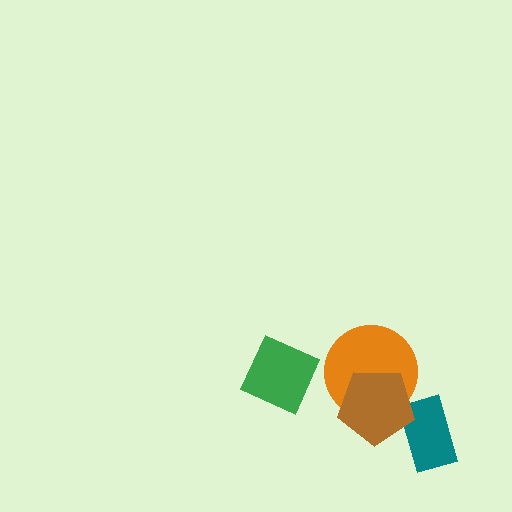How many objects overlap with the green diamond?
0 objects overlap with the green diamond.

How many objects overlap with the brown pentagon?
2 objects overlap with the brown pentagon.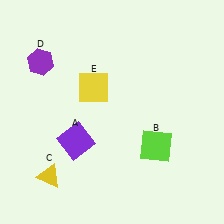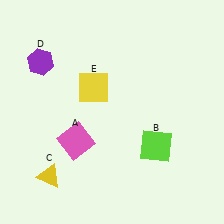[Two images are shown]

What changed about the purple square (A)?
In Image 1, A is purple. In Image 2, it changed to pink.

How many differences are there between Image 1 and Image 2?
There is 1 difference between the two images.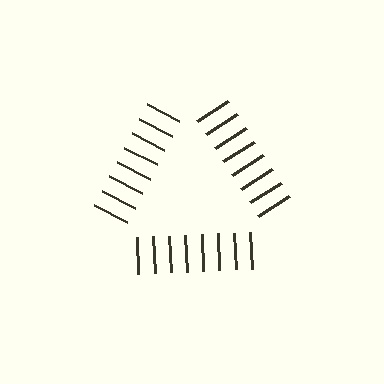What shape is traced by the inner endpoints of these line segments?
An illusory triangle — the line segments terminate on its edges but no continuous stroke is drawn.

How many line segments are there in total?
24 — 8 along each of the 3 edges.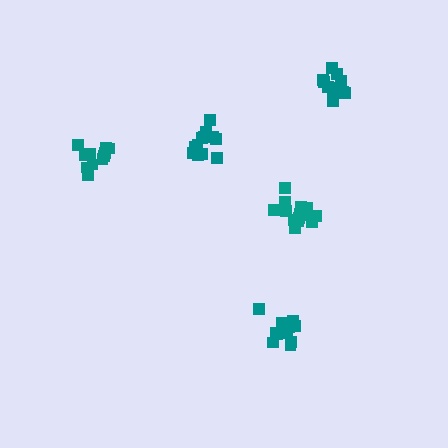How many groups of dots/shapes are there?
There are 5 groups.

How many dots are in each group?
Group 1: 13 dots, Group 2: 11 dots, Group 3: 11 dots, Group 4: 13 dots, Group 5: 14 dots (62 total).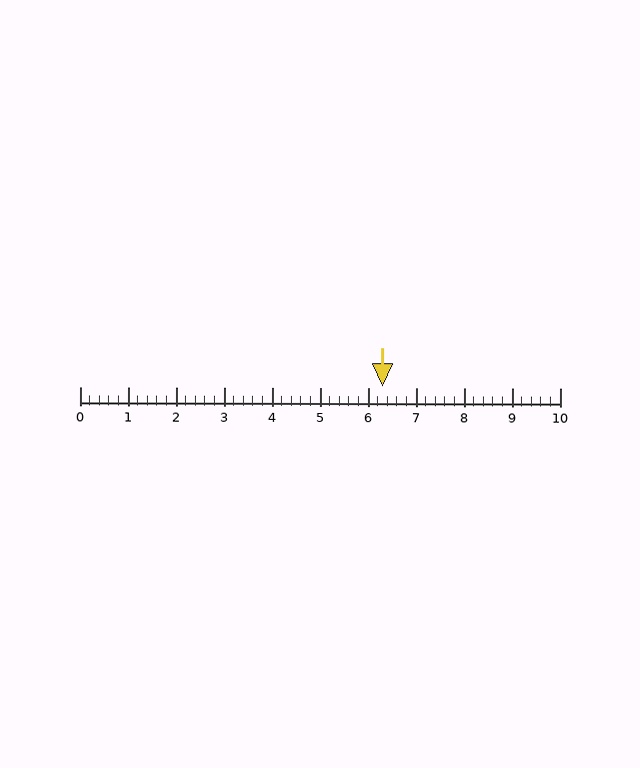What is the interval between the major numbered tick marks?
The major tick marks are spaced 1 units apart.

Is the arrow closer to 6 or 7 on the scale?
The arrow is closer to 6.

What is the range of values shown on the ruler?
The ruler shows values from 0 to 10.